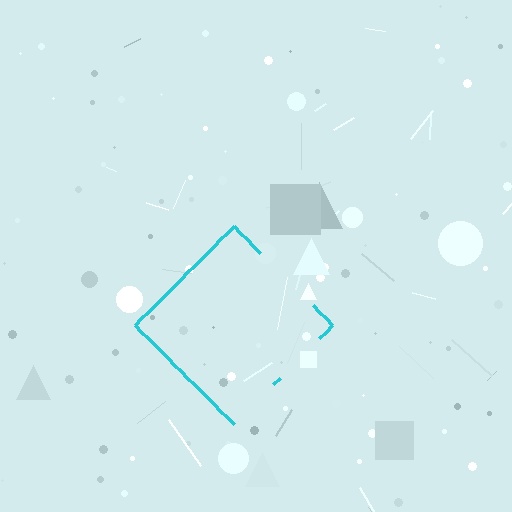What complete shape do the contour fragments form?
The contour fragments form a diamond.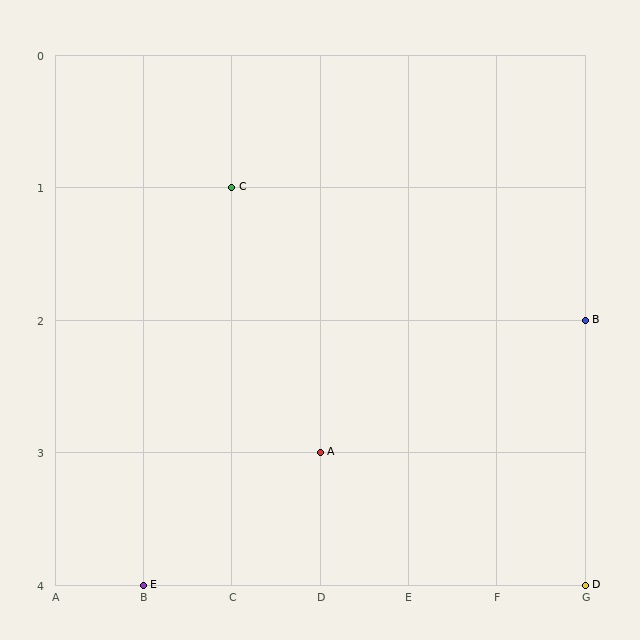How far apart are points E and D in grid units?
Points E and D are 5 columns apart.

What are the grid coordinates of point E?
Point E is at grid coordinates (B, 4).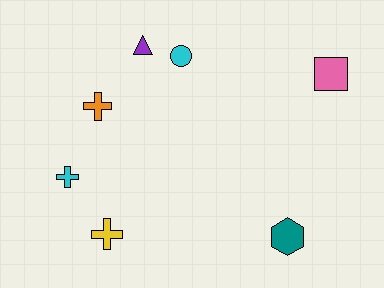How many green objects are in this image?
There are no green objects.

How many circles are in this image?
There is 1 circle.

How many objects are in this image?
There are 7 objects.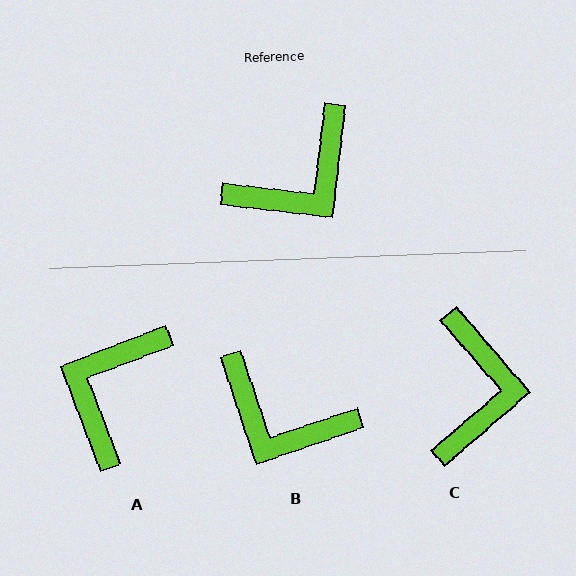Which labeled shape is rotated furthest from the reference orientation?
A, about 152 degrees away.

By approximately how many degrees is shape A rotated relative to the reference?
Approximately 152 degrees clockwise.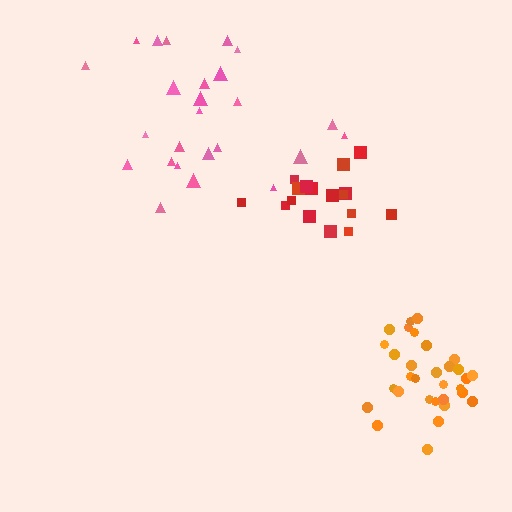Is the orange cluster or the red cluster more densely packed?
Orange.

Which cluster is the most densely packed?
Orange.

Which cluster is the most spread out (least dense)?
Pink.